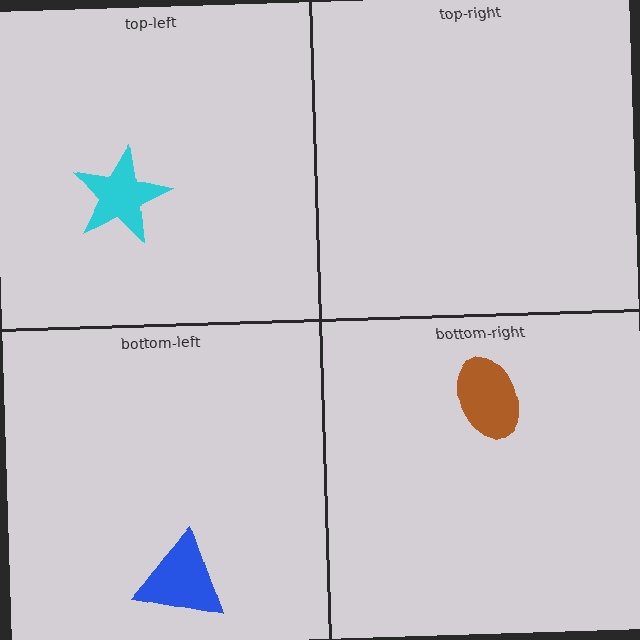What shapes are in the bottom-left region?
The blue triangle.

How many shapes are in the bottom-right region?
1.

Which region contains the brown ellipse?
The bottom-right region.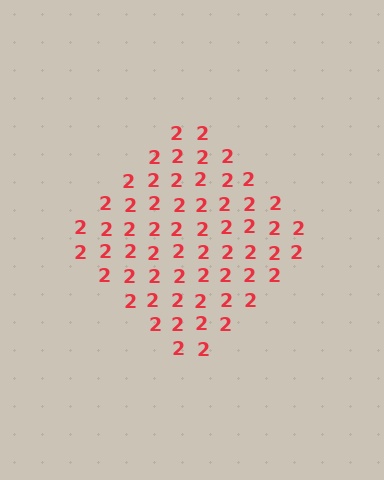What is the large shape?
The large shape is a diamond.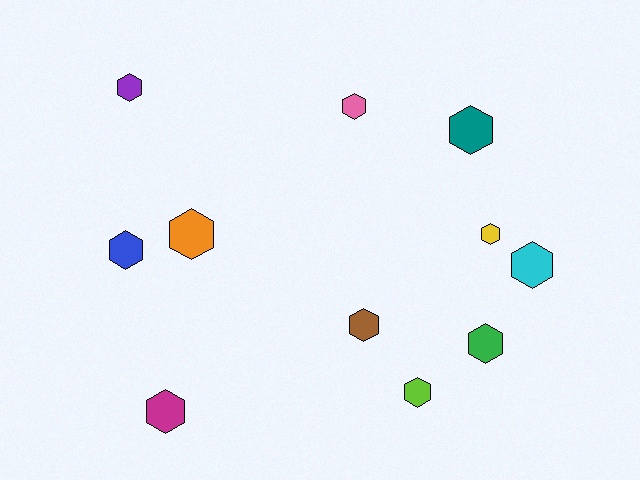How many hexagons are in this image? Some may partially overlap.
There are 11 hexagons.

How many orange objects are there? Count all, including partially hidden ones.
There is 1 orange object.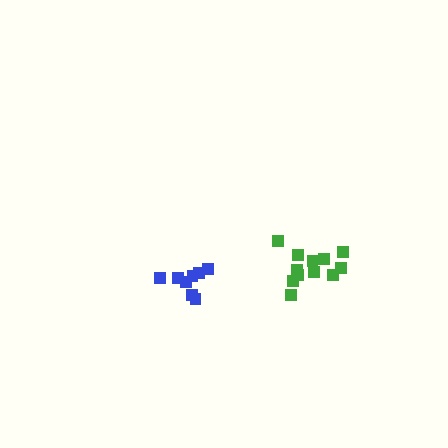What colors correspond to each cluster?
The clusters are colored: green, blue.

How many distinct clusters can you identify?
There are 2 distinct clusters.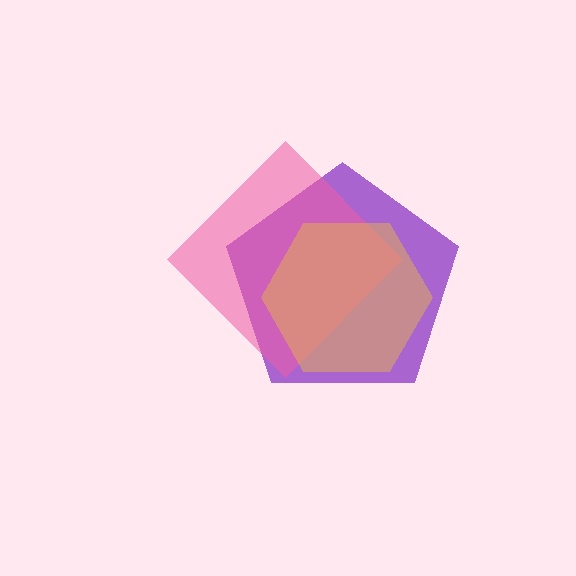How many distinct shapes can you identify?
There are 3 distinct shapes: a purple pentagon, a pink diamond, a yellow hexagon.